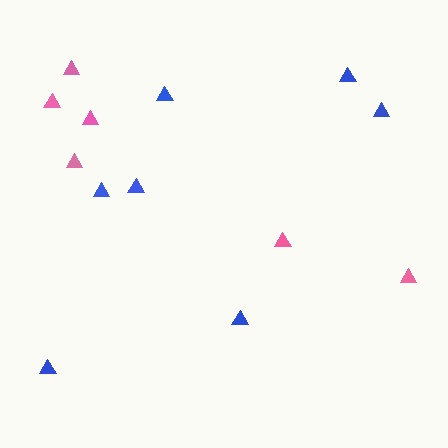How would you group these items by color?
There are 2 groups: one group of pink triangles (6) and one group of blue triangles (7).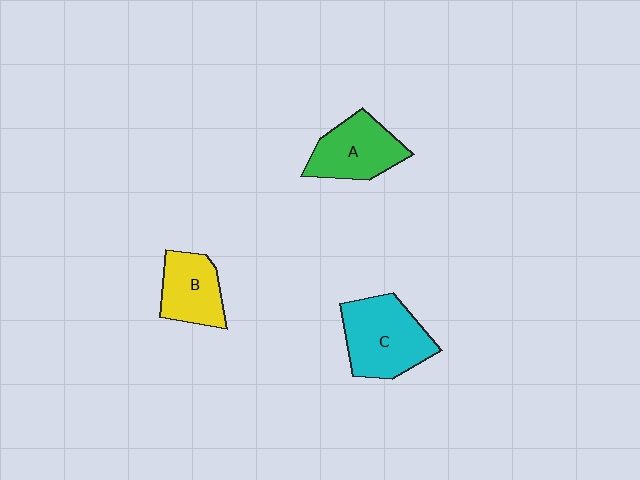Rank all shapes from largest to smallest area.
From largest to smallest: C (cyan), A (green), B (yellow).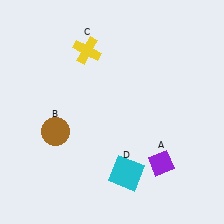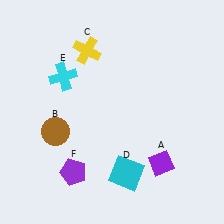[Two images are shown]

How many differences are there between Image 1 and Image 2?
There are 2 differences between the two images.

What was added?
A cyan cross (E), a purple pentagon (F) were added in Image 2.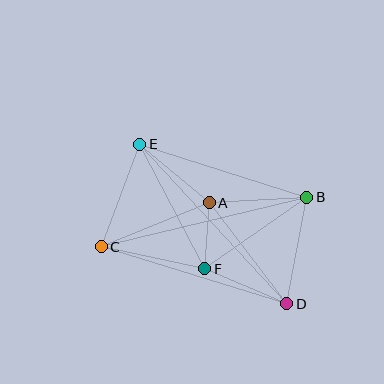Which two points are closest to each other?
Points A and F are closest to each other.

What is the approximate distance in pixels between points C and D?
The distance between C and D is approximately 194 pixels.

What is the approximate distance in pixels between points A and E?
The distance between A and E is approximately 91 pixels.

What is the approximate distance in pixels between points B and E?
The distance between B and E is approximately 175 pixels.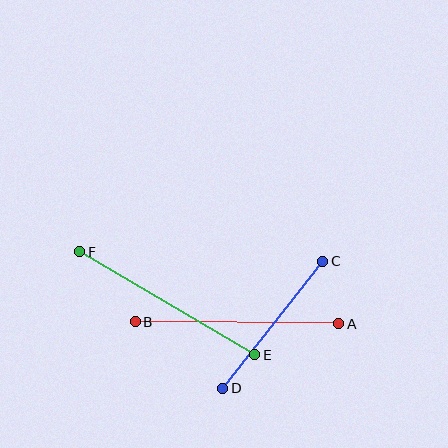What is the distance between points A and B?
The distance is approximately 204 pixels.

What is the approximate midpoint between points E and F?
The midpoint is at approximately (167, 303) pixels.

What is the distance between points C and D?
The distance is approximately 162 pixels.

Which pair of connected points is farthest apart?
Points A and B are farthest apart.